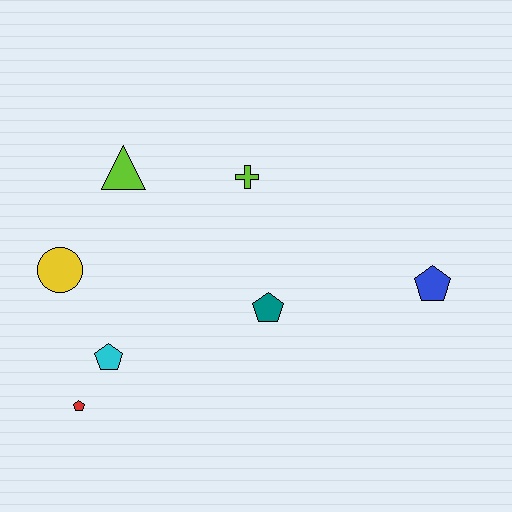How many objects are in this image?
There are 7 objects.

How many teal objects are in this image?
There is 1 teal object.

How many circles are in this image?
There is 1 circle.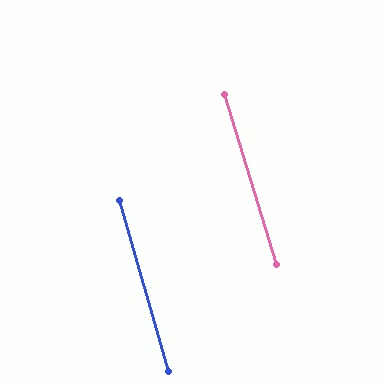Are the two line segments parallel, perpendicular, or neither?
Parallel — their directions differ by only 0.7°.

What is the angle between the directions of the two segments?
Approximately 1 degree.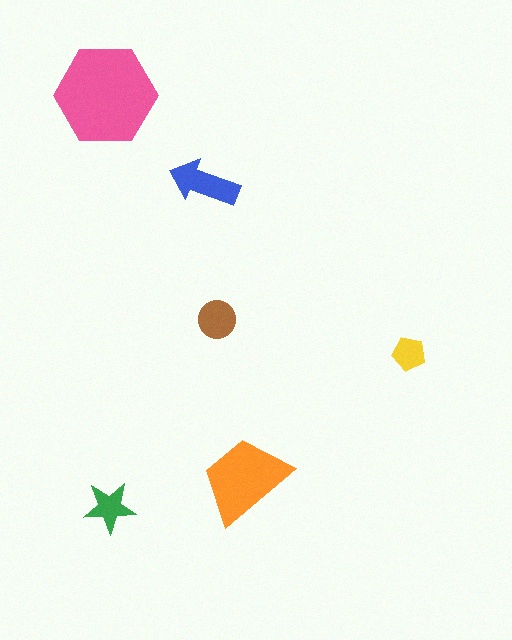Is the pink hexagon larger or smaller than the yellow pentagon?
Larger.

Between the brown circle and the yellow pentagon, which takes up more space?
The brown circle.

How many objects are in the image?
There are 6 objects in the image.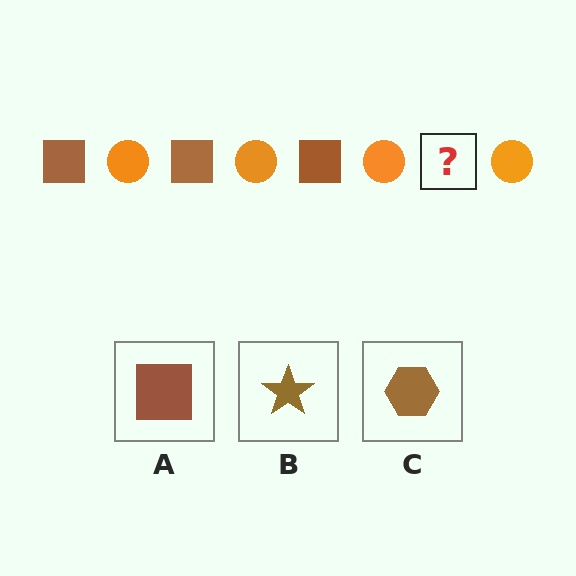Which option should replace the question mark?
Option A.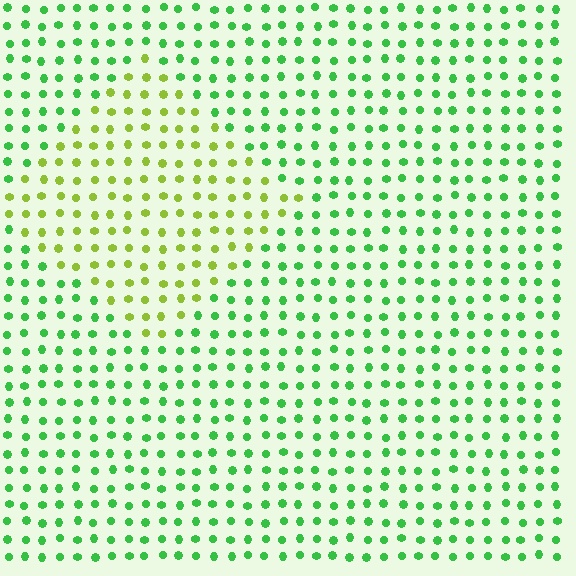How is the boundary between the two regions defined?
The boundary is defined purely by a slight shift in hue (about 44 degrees). Spacing, size, and orientation are identical on both sides.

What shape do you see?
I see a diamond.